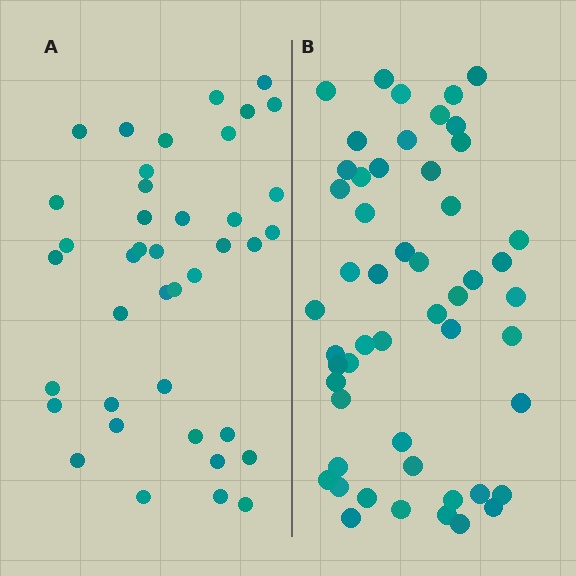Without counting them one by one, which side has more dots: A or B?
Region B (the right region) has more dots.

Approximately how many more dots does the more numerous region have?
Region B has roughly 12 or so more dots than region A.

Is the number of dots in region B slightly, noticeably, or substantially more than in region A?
Region B has noticeably more, but not dramatically so. The ratio is roughly 1.3 to 1.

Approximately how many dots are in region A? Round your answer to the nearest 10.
About 40 dots.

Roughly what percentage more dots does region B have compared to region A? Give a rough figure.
About 30% more.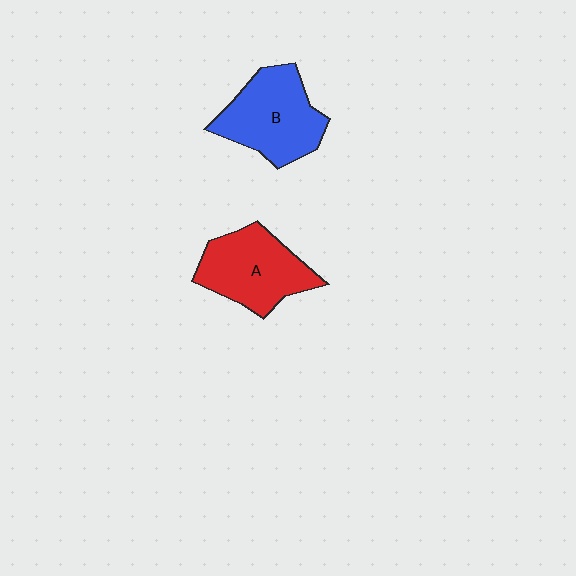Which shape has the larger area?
Shape B (blue).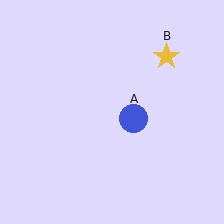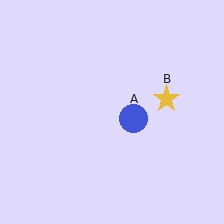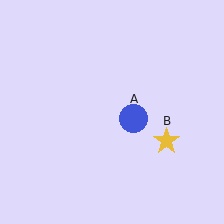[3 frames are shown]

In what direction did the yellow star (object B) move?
The yellow star (object B) moved down.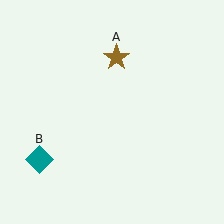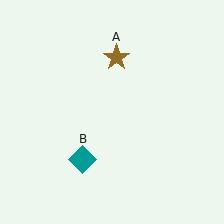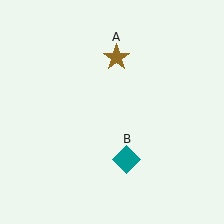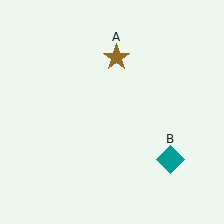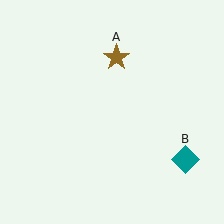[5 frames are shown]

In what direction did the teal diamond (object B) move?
The teal diamond (object B) moved right.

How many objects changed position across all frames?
1 object changed position: teal diamond (object B).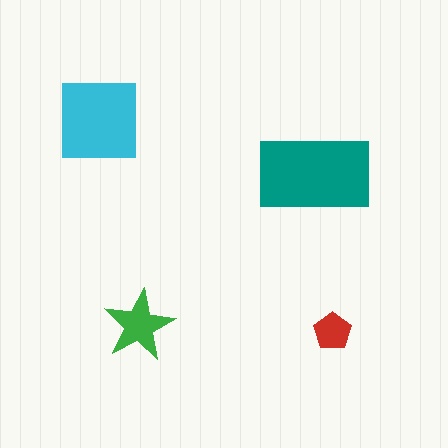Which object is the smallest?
The red pentagon.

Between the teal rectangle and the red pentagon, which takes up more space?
The teal rectangle.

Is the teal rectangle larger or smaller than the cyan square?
Larger.